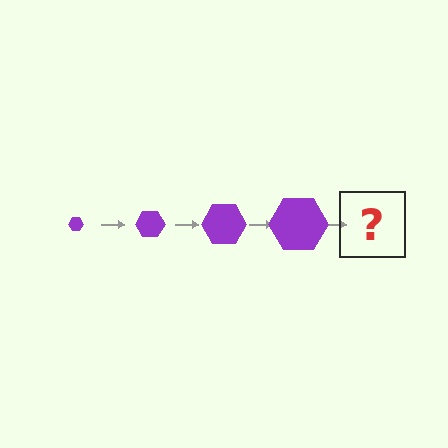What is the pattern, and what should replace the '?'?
The pattern is that the hexagon gets progressively larger each step. The '?' should be a purple hexagon, larger than the previous one.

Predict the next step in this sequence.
The next step is a purple hexagon, larger than the previous one.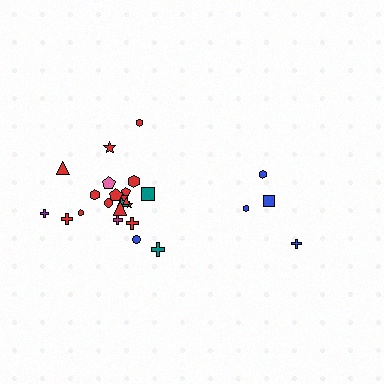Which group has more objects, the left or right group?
The left group.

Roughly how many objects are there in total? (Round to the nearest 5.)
Roughly 25 objects in total.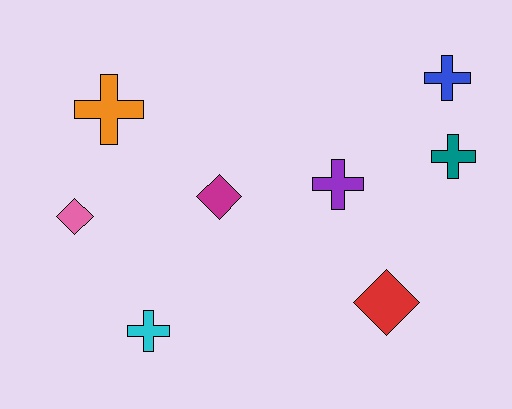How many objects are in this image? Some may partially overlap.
There are 8 objects.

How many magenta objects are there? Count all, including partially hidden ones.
There is 1 magenta object.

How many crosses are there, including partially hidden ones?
There are 5 crosses.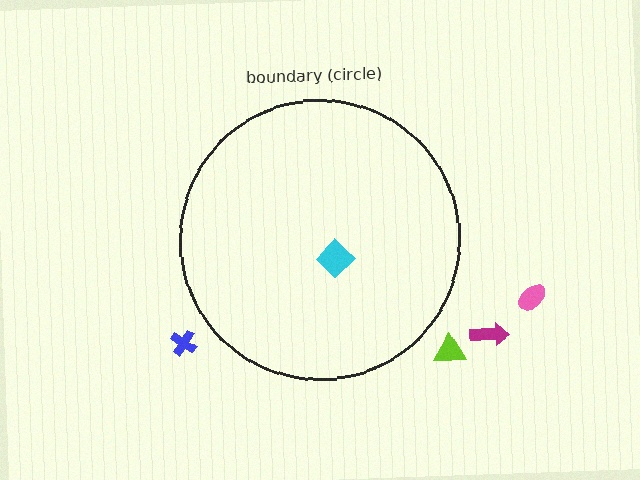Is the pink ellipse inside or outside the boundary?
Outside.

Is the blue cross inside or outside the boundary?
Outside.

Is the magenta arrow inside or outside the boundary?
Outside.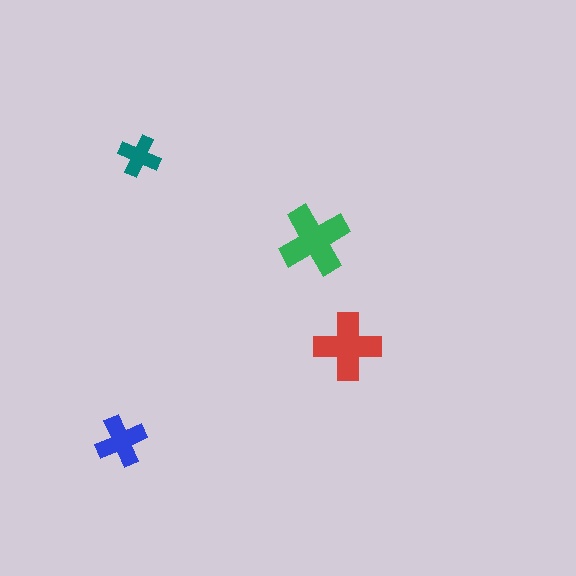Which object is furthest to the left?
The blue cross is leftmost.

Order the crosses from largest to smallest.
the green one, the red one, the blue one, the teal one.